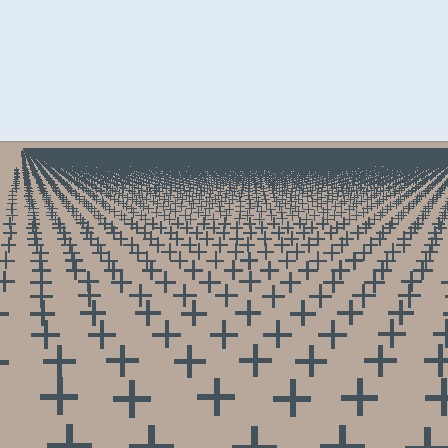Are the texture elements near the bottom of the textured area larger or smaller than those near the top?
Larger. Near the bottom, elements are closer to the viewer and appear at a bigger on-screen size.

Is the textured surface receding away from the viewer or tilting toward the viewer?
The surface is receding away from the viewer. Texture elements get smaller and denser toward the top.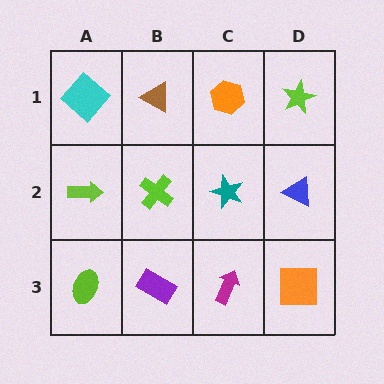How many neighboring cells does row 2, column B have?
4.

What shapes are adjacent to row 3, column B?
A lime cross (row 2, column B), a lime ellipse (row 3, column A), a magenta arrow (row 3, column C).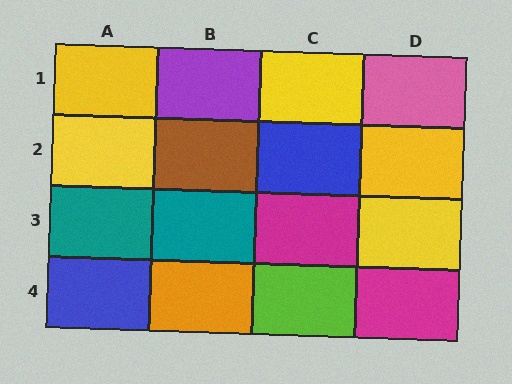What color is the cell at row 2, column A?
Yellow.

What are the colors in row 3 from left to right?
Teal, teal, magenta, yellow.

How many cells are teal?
2 cells are teal.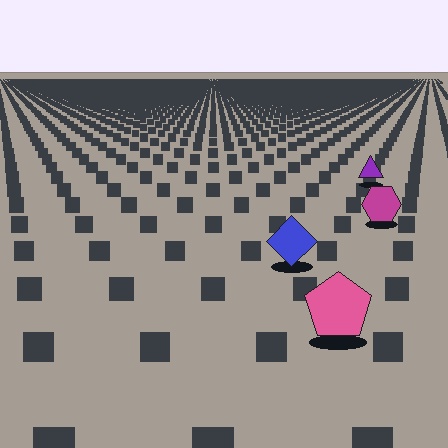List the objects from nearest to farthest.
From nearest to farthest: the pink pentagon, the blue diamond, the magenta hexagon, the purple triangle.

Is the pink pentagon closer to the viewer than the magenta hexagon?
Yes. The pink pentagon is closer — you can tell from the texture gradient: the ground texture is coarser near it.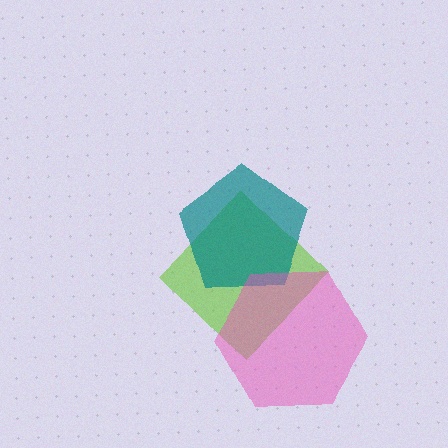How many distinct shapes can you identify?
There are 3 distinct shapes: a lime diamond, a teal pentagon, a pink hexagon.